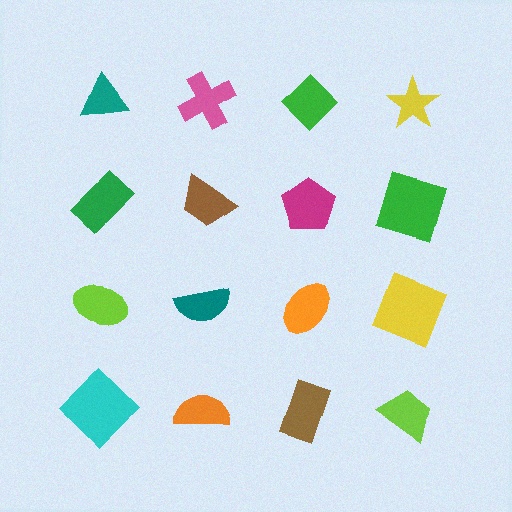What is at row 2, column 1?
A green rectangle.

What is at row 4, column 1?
A cyan diamond.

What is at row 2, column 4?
A green square.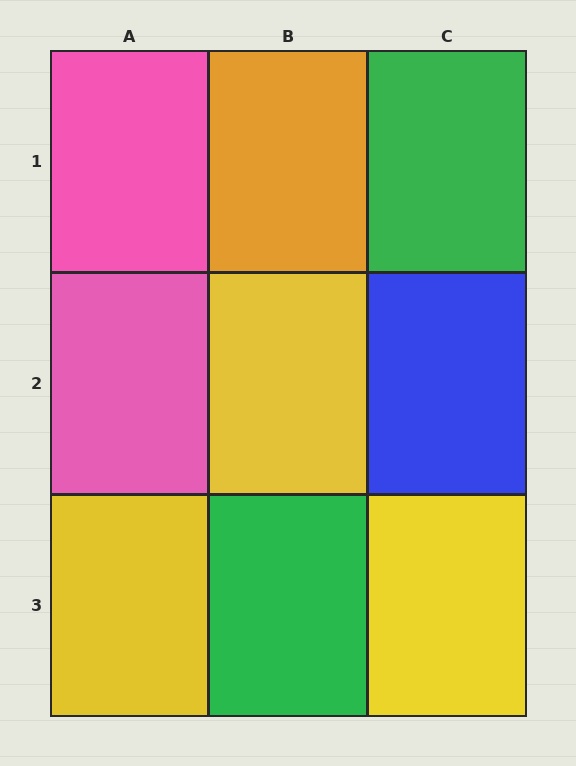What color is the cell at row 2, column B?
Yellow.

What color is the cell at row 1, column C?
Green.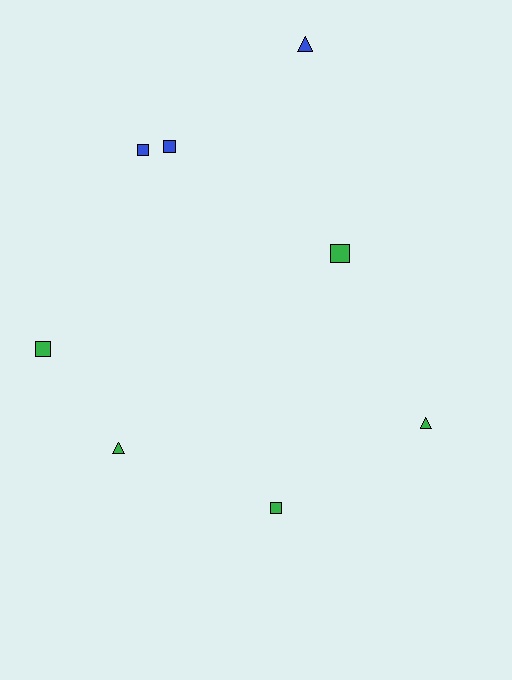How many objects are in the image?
There are 8 objects.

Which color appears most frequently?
Green, with 5 objects.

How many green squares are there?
There are 3 green squares.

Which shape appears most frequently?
Square, with 5 objects.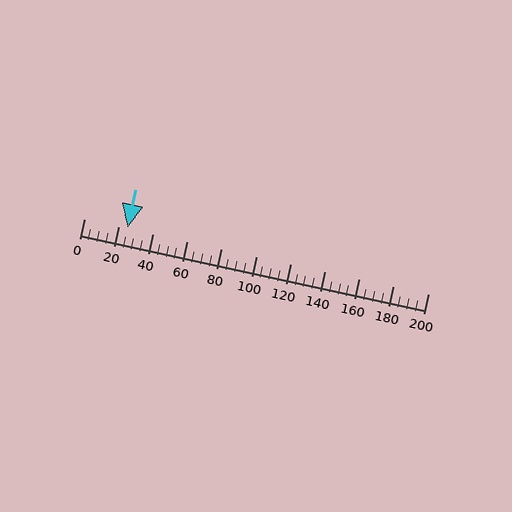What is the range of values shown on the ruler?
The ruler shows values from 0 to 200.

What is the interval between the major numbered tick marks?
The major tick marks are spaced 20 units apart.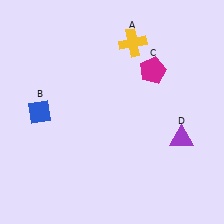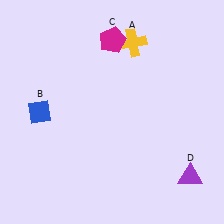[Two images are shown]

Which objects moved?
The objects that moved are: the magenta pentagon (C), the purple triangle (D).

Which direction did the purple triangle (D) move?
The purple triangle (D) moved down.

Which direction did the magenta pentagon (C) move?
The magenta pentagon (C) moved left.